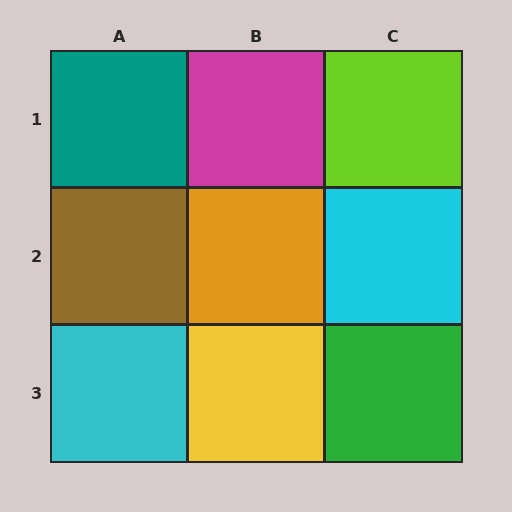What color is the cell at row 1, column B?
Magenta.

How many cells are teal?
1 cell is teal.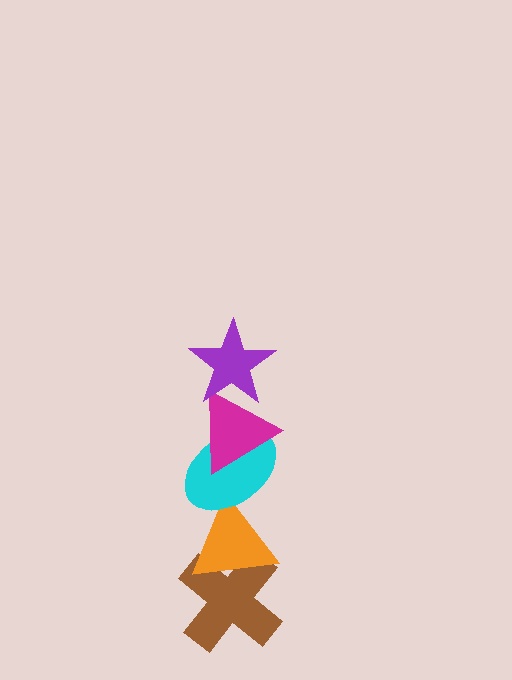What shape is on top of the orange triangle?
The cyan ellipse is on top of the orange triangle.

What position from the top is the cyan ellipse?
The cyan ellipse is 3rd from the top.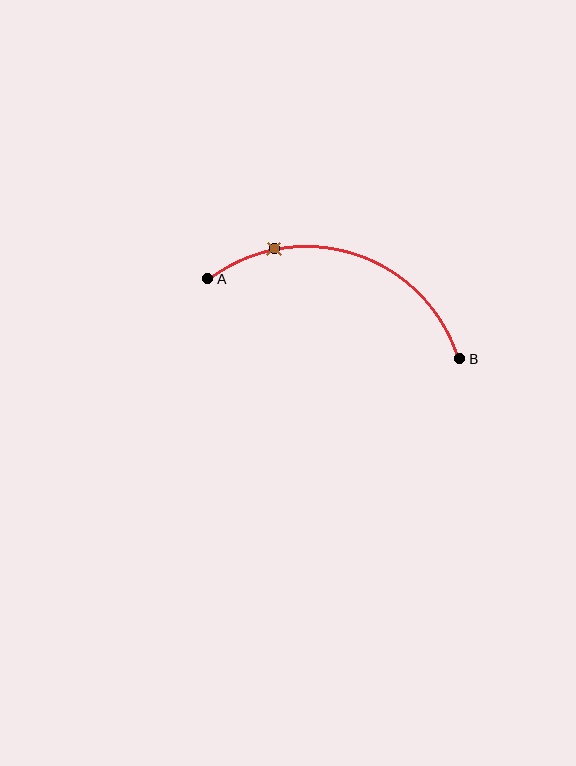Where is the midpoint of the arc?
The arc midpoint is the point on the curve farthest from the straight line joining A and B. It sits above that line.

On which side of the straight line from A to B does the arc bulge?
The arc bulges above the straight line connecting A and B.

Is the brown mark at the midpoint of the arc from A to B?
No. The brown mark lies on the arc but is closer to endpoint A. The arc midpoint would be at the point on the curve equidistant along the arc from both A and B.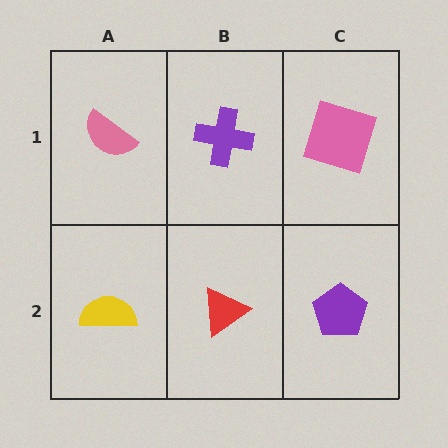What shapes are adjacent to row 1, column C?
A purple pentagon (row 2, column C), a purple cross (row 1, column B).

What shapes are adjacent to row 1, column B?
A red triangle (row 2, column B), a pink semicircle (row 1, column A), a pink square (row 1, column C).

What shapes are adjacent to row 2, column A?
A pink semicircle (row 1, column A), a red triangle (row 2, column B).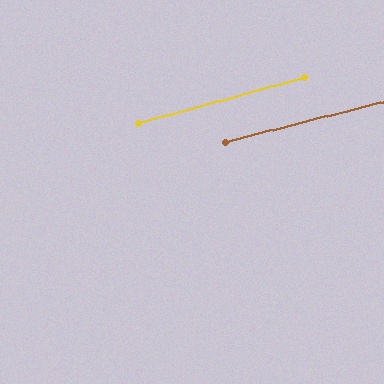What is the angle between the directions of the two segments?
Approximately 2 degrees.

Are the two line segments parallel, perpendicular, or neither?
Parallel — their directions differ by only 1.5°.